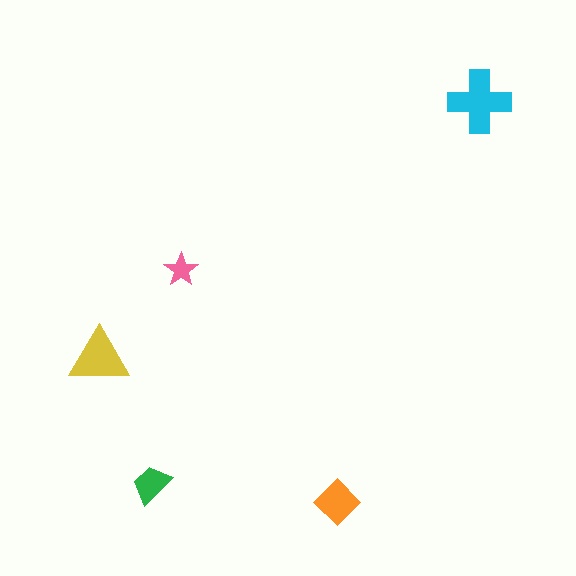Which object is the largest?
The cyan cross.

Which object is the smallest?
The pink star.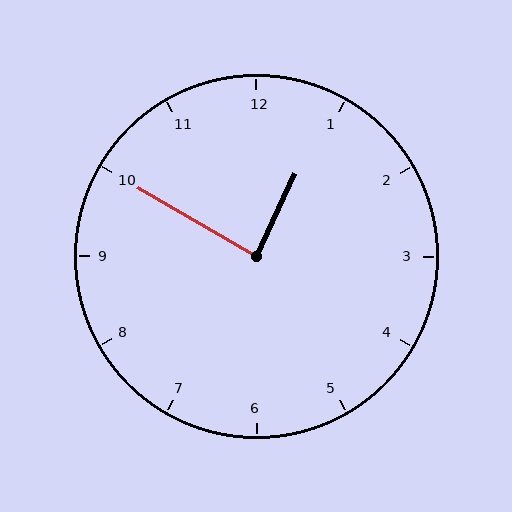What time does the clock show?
12:50.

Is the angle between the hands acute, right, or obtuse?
It is right.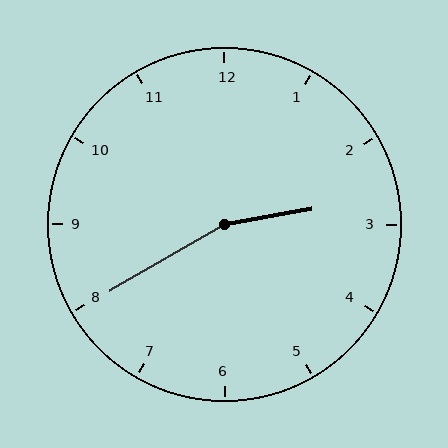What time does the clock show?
2:40.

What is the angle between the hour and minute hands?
Approximately 160 degrees.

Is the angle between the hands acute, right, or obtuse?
It is obtuse.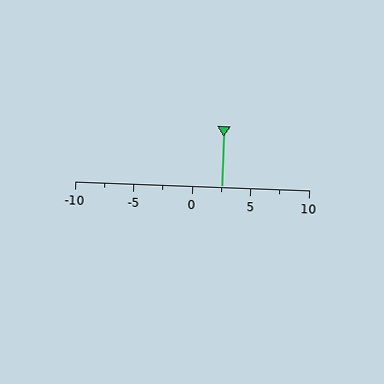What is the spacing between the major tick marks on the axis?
The major ticks are spaced 5 apart.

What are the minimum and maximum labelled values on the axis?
The axis runs from -10 to 10.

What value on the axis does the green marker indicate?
The marker indicates approximately 2.5.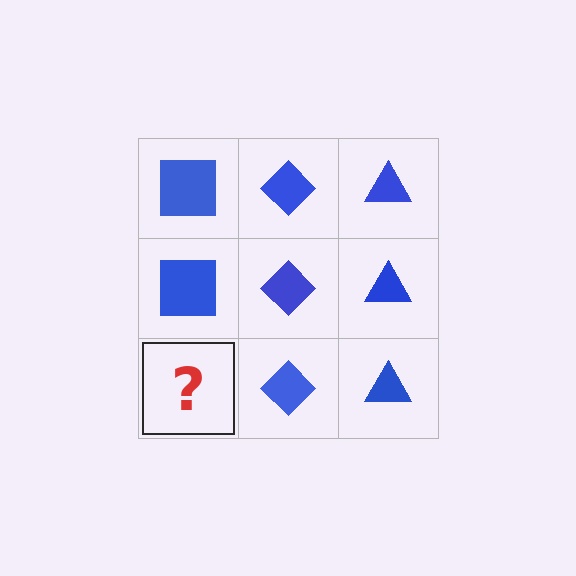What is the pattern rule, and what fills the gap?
The rule is that each column has a consistent shape. The gap should be filled with a blue square.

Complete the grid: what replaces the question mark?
The question mark should be replaced with a blue square.